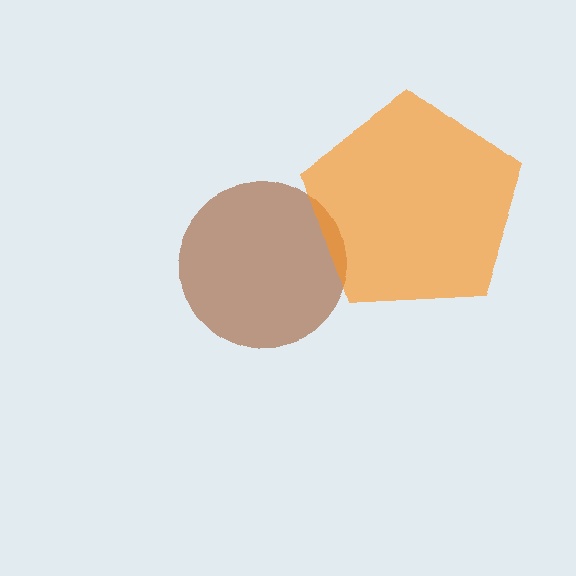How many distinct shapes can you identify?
There are 2 distinct shapes: a brown circle, an orange pentagon.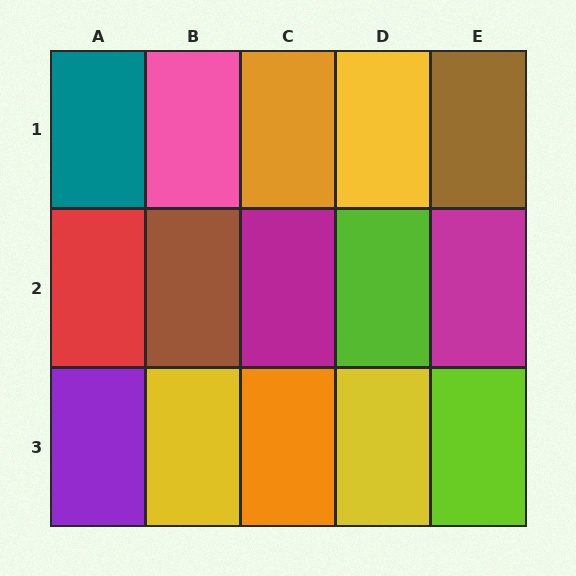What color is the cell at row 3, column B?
Yellow.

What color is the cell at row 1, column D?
Yellow.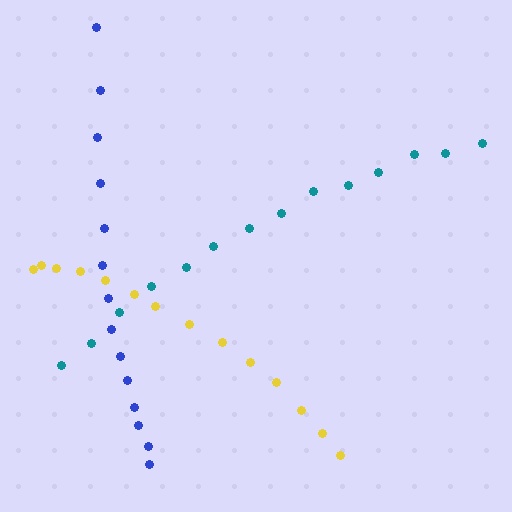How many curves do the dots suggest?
There are 3 distinct paths.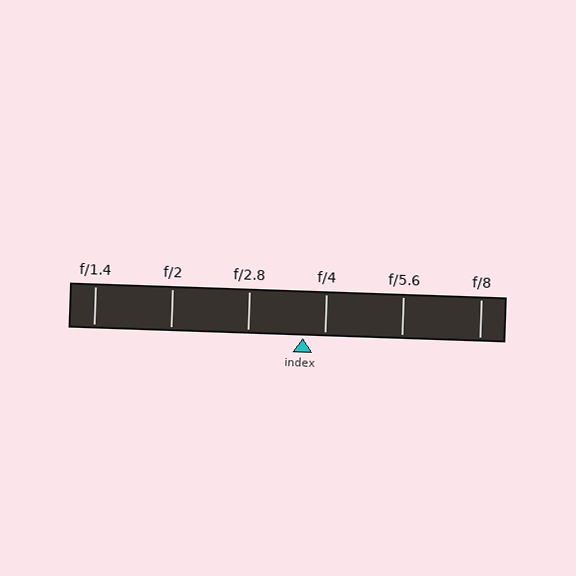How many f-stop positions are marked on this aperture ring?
There are 6 f-stop positions marked.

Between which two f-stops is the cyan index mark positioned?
The index mark is between f/2.8 and f/4.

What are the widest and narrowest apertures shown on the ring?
The widest aperture shown is f/1.4 and the narrowest is f/8.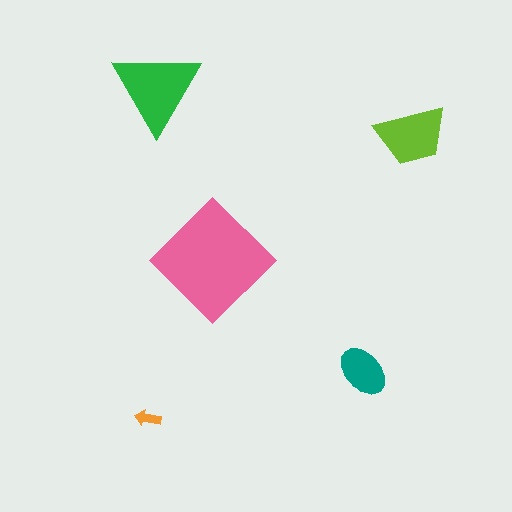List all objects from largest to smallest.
The pink diamond, the green triangle, the lime trapezoid, the teal ellipse, the orange arrow.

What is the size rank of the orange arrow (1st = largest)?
5th.